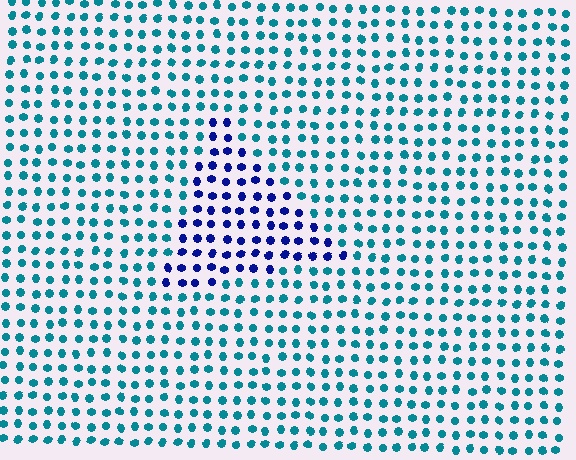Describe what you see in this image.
The image is filled with small teal elements in a uniform arrangement. A triangle-shaped region is visible where the elements are tinted to a slightly different hue, forming a subtle color boundary.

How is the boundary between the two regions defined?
The boundary is defined purely by a slight shift in hue (about 51 degrees). Spacing, size, and orientation are identical on both sides.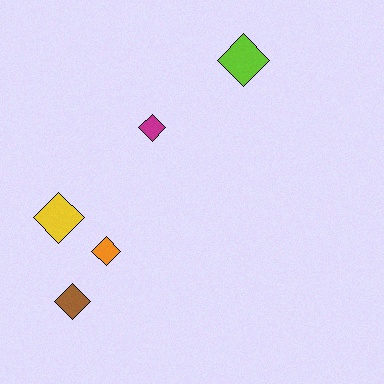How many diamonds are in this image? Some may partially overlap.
There are 5 diamonds.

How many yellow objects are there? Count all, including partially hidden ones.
There is 1 yellow object.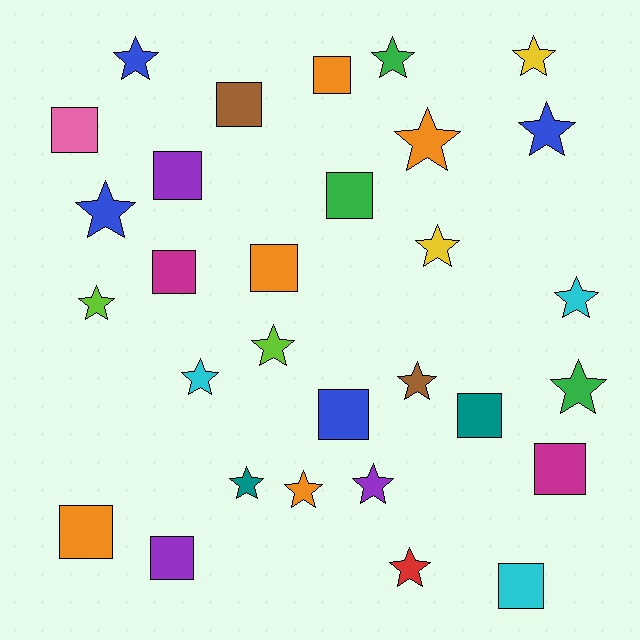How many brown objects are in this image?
There are 2 brown objects.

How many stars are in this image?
There are 17 stars.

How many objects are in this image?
There are 30 objects.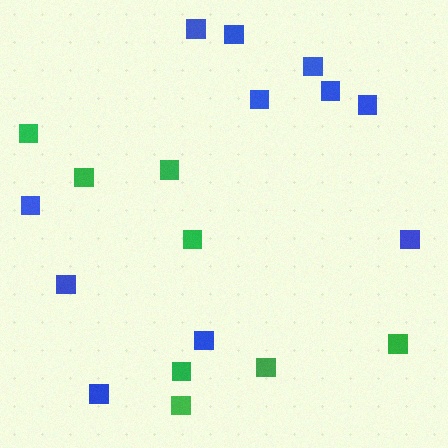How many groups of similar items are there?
There are 2 groups: one group of green squares (8) and one group of blue squares (11).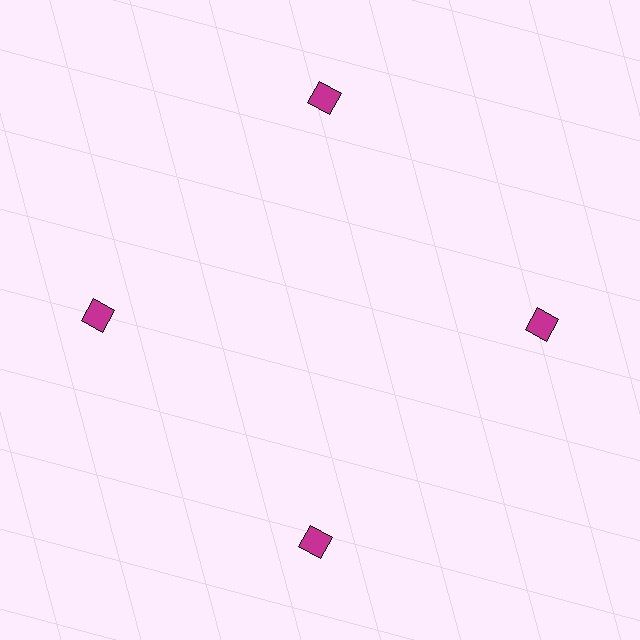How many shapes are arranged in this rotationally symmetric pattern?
There are 4 shapes, arranged in 4 groups of 1.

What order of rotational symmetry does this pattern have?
This pattern has 4-fold rotational symmetry.